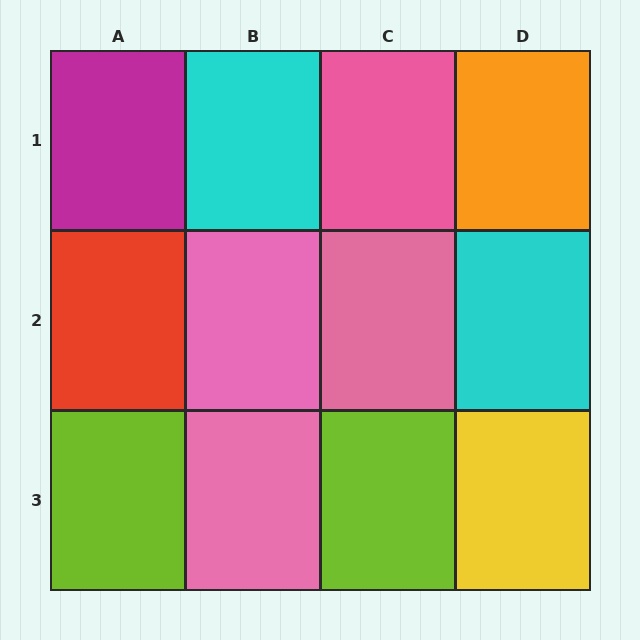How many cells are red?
1 cell is red.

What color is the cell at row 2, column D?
Cyan.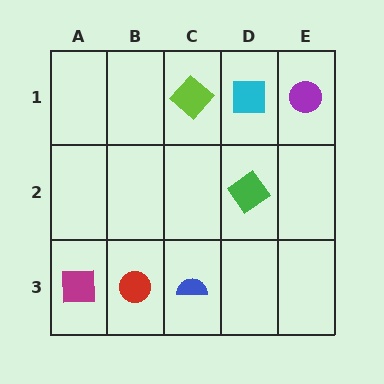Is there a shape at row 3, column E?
No, that cell is empty.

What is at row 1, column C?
A lime diamond.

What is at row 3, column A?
A magenta square.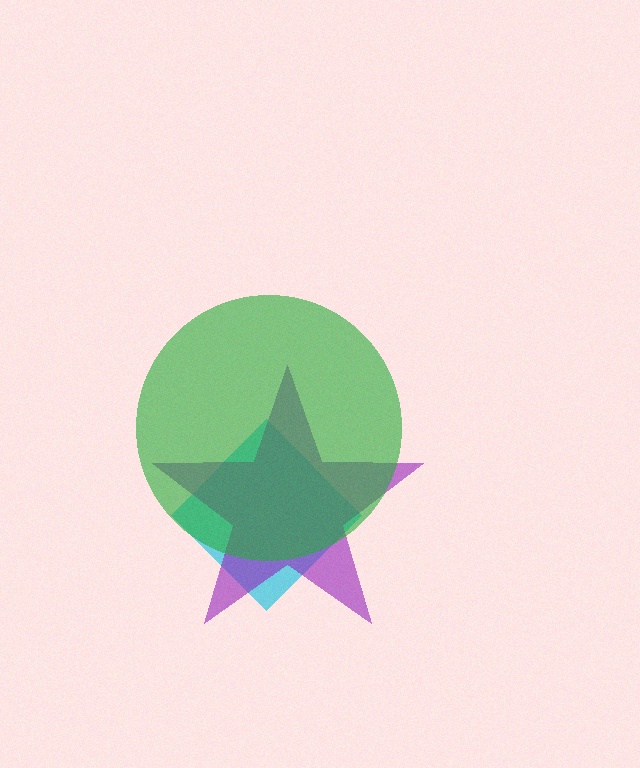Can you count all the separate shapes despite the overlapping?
Yes, there are 3 separate shapes.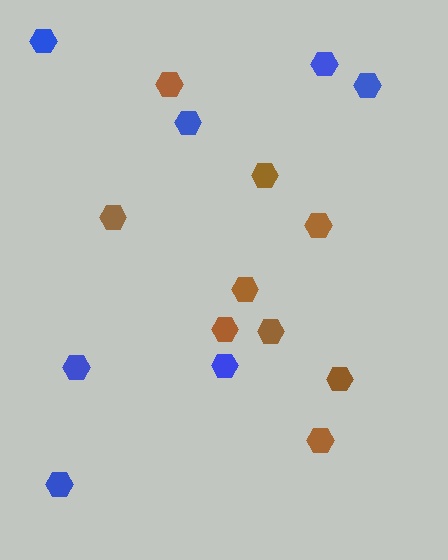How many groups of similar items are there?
There are 2 groups: one group of brown hexagons (9) and one group of blue hexagons (7).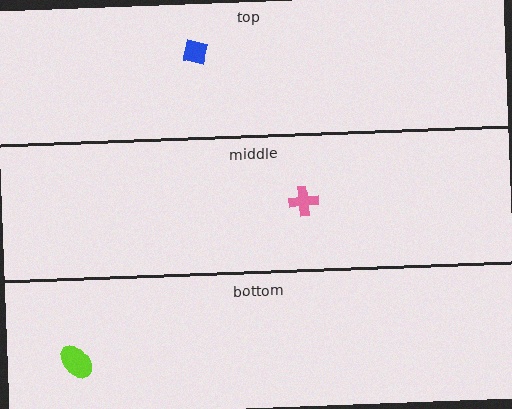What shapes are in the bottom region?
The lime ellipse.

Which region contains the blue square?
The top region.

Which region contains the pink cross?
The middle region.